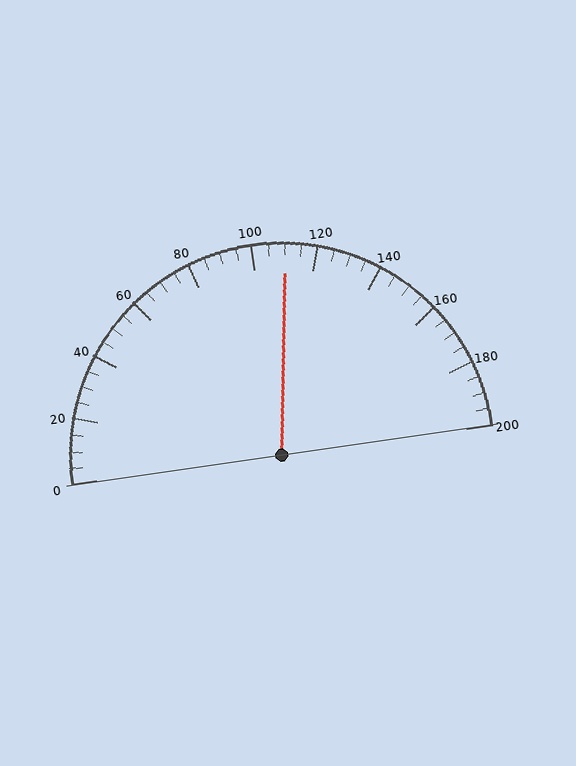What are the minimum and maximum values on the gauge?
The gauge ranges from 0 to 200.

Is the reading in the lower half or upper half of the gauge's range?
The reading is in the upper half of the range (0 to 200).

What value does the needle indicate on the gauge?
The needle indicates approximately 110.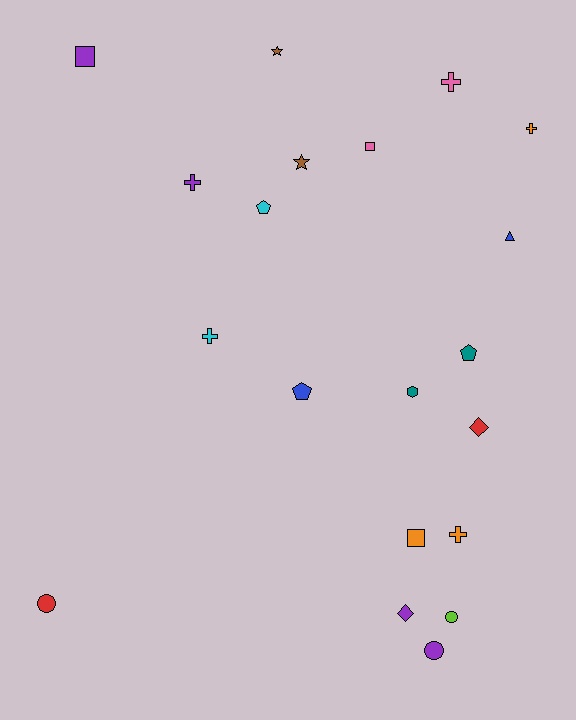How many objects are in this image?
There are 20 objects.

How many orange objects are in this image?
There are 3 orange objects.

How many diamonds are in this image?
There are 2 diamonds.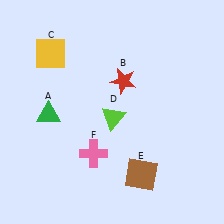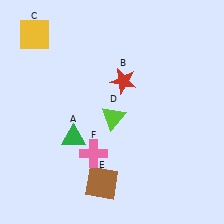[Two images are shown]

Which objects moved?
The objects that moved are: the green triangle (A), the yellow square (C), the brown square (E).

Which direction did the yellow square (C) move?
The yellow square (C) moved up.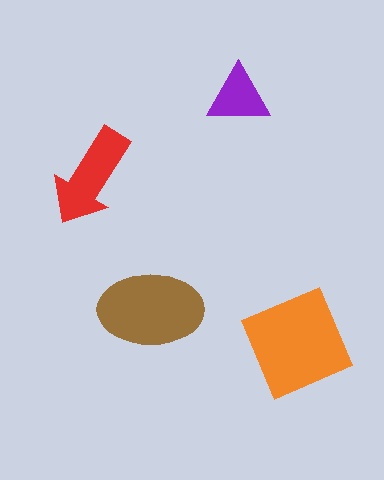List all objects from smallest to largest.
The purple triangle, the red arrow, the brown ellipse, the orange square.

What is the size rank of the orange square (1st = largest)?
1st.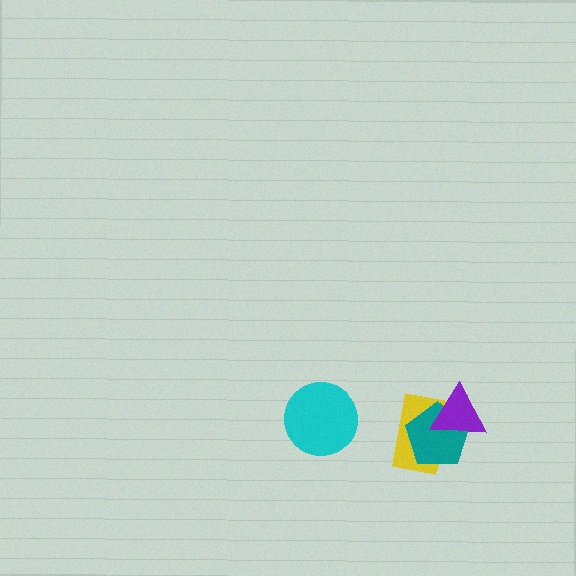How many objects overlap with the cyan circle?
0 objects overlap with the cyan circle.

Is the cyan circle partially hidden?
No, no other shape covers it.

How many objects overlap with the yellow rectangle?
2 objects overlap with the yellow rectangle.